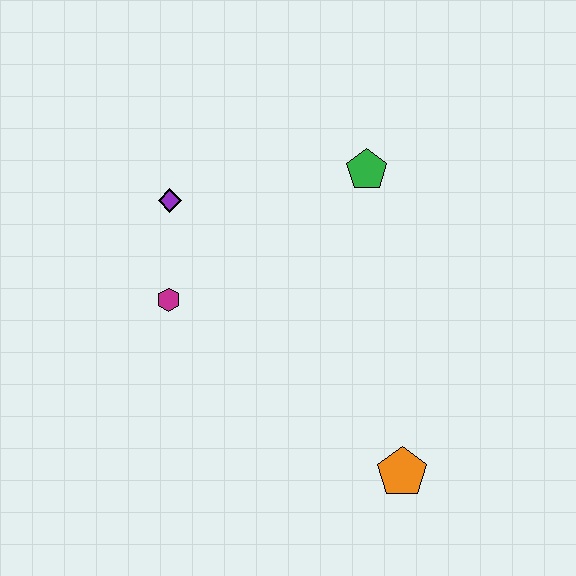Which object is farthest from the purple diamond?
The orange pentagon is farthest from the purple diamond.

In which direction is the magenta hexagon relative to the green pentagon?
The magenta hexagon is to the left of the green pentagon.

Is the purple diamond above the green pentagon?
No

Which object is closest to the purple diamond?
The magenta hexagon is closest to the purple diamond.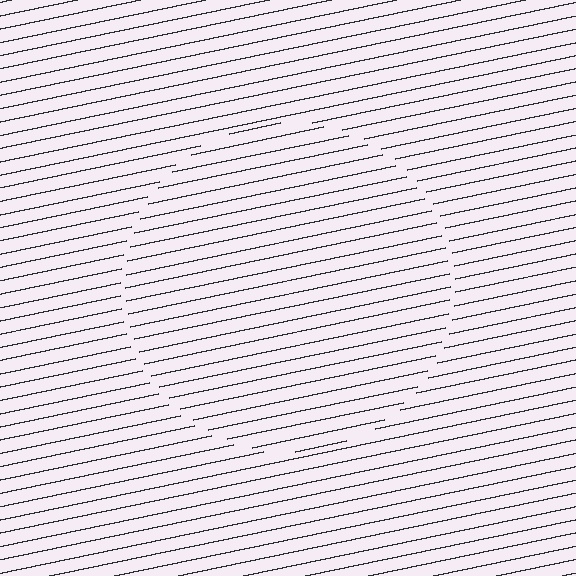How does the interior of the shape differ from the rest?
The interior of the shape contains the same grating, shifted by half a period — the contour is defined by the phase discontinuity where line-ends from the inner and outer gratings abut.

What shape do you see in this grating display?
An illusory circle. The interior of the shape contains the same grating, shifted by half a period — the contour is defined by the phase discontinuity where line-ends from the inner and outer gratings abut.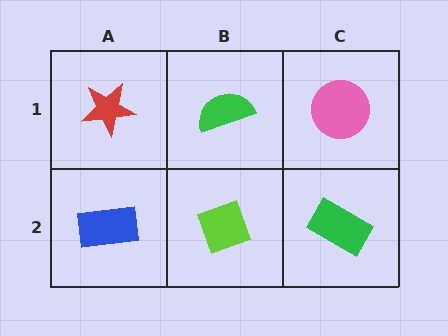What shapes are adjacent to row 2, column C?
A pink circle (row 1, column C), a lime diamond (row 2, column B).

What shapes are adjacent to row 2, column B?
A green semicircle (row 1, column B), a blue rectangle (row 2, column A), a green rectangle (row 2, column C).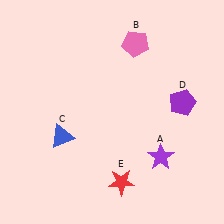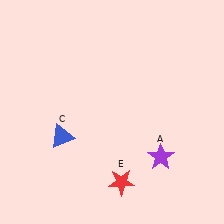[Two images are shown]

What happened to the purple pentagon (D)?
The purple pentagon (D) was removed in Image 2. It was in the top-right area of Image 1.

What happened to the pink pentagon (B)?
The pink pentagon (B) was removed in Image 2. It was in the top-right area of Image 1.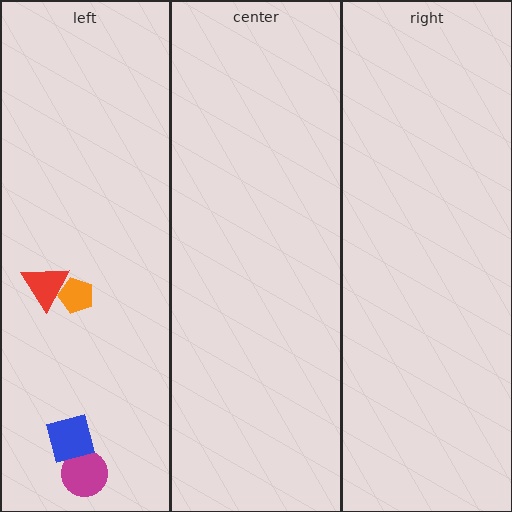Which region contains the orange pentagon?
The left region.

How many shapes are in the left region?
4.